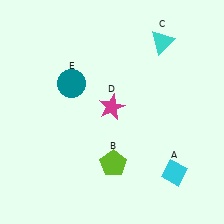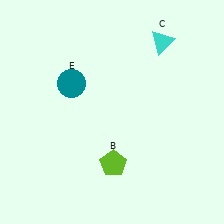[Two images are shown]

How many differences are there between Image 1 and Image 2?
There are 2 differences between the two images.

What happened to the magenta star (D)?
The magenta star (D) was removed in Image 2. It was in the top-left area of Image 1.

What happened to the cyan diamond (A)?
The cyan diamond (A) was removed in Image 2. It was in the bottom-right area of Image 1.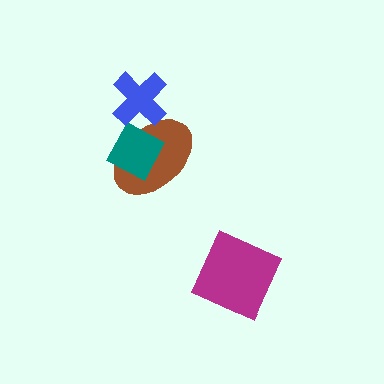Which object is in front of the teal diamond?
The blue cross is in front of the teal diamond.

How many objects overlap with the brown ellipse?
2 objects overlap with the brown ellipse.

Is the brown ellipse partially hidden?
Yes, it is partially covered by another shape.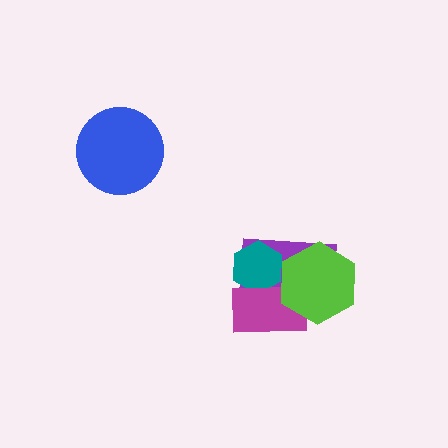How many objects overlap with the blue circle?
0 objects overlap with the blue circle.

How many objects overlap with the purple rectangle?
3 objects overlap with the purple rectangle.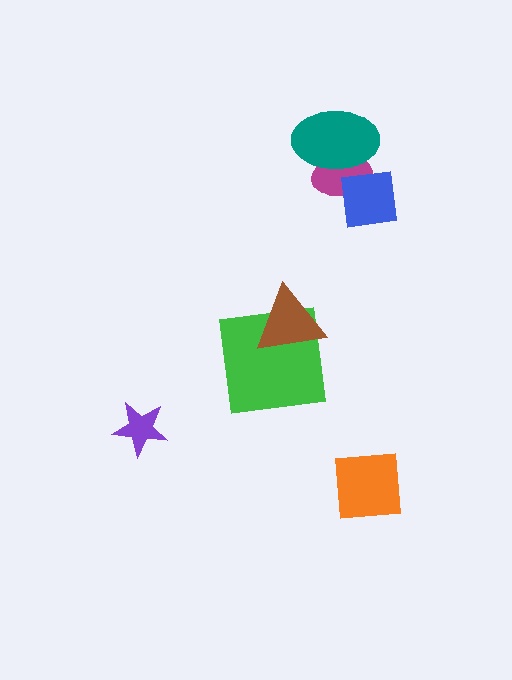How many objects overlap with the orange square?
0 objects overlap with the orange square.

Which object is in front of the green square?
The brown triangle is in front of the green square.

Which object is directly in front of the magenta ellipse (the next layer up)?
The blue square is directly in front of the magenta ellipse.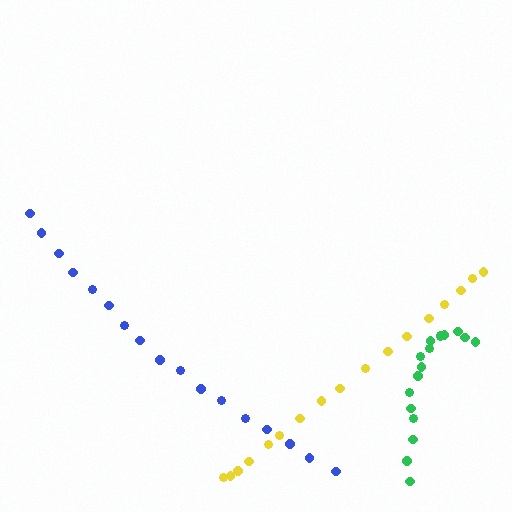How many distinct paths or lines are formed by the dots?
There are 3 distinct paths.